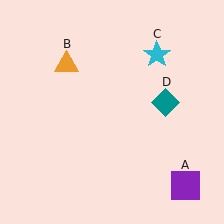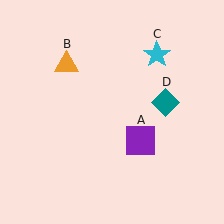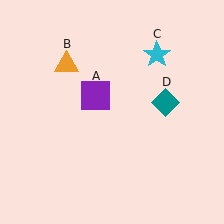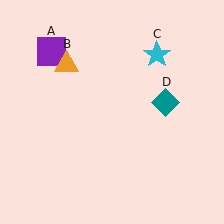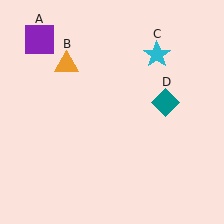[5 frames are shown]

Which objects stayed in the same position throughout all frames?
Orange triangle (object B) and cyan star (object C) and teal diamond (object D) remained stationary.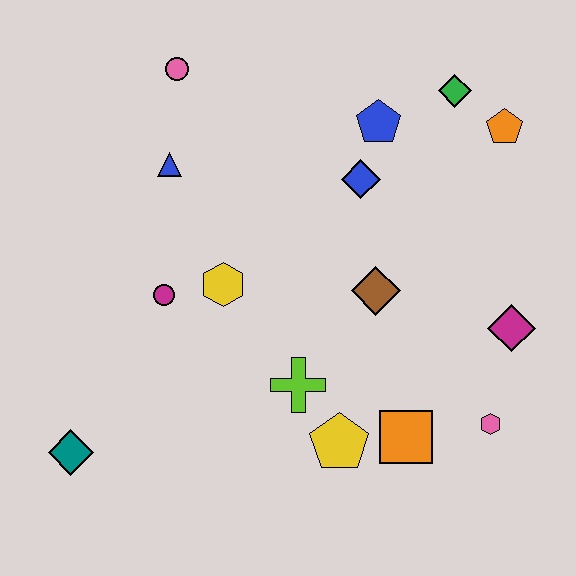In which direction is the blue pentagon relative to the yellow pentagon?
The blue pentagon is above the yellow pentagon.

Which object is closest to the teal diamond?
The magenta circle is closest to the teal diamond.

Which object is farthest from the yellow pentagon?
The pink circle is farthest from the yellow pentagon.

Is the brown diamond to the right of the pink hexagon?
No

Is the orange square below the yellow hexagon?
Yes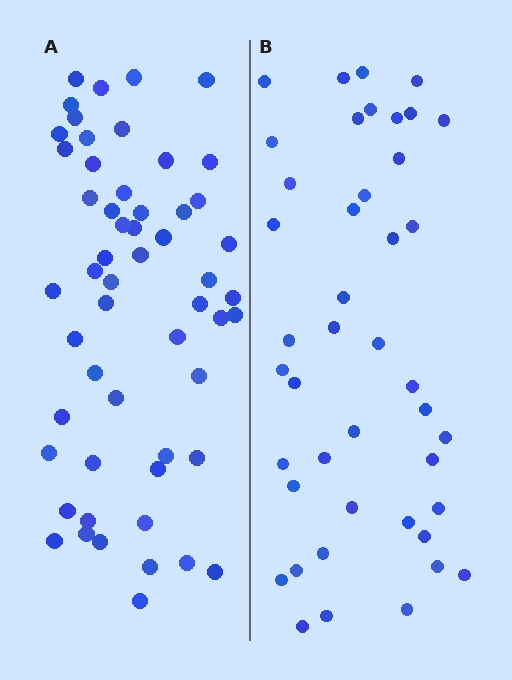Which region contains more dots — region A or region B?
Region A (the left region) has more dots.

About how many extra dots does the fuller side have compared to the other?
Region A has roughly 12 or so more dots than region B.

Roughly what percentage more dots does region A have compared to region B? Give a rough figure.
About 30% more.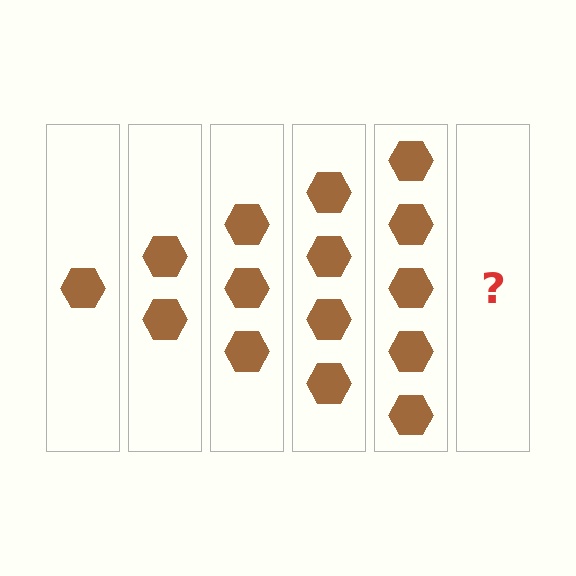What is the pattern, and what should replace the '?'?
The pattern is that each step adds one more hexagon. The '?' should be 6 hexagons.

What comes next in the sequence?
The next element should be 6 hexagons.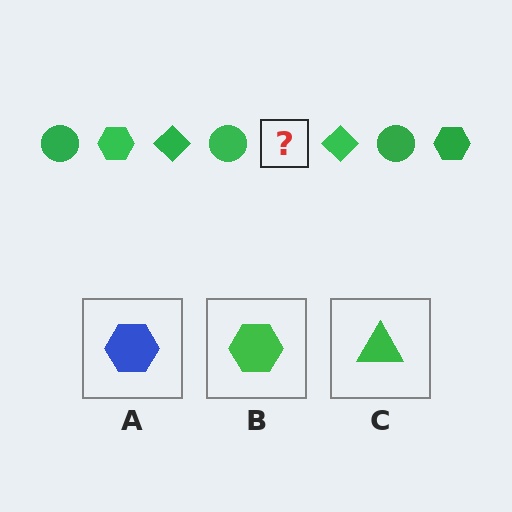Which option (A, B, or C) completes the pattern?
B.